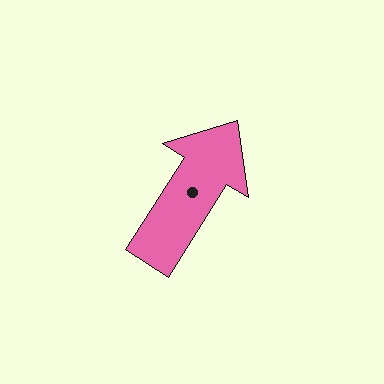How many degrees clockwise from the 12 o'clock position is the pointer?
Approximately 32 degrees.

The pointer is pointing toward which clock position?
Roughly 1 o'clock.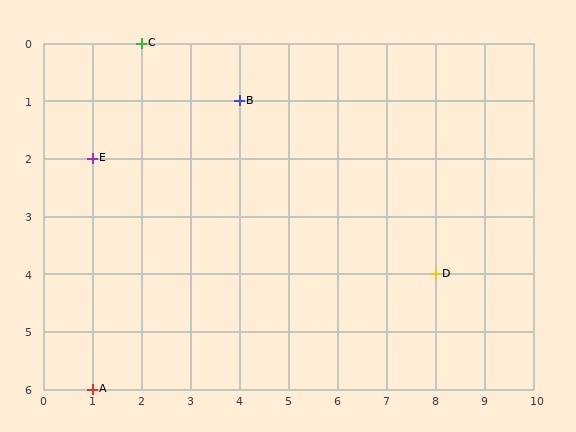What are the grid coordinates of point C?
Point C is at grid coordinates (2, 0).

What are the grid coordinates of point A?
Point A is at grid coordinates (1, 6).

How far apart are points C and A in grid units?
Points C and A are 1 column and 6 rows apart (about 6.1 grid units diagonally).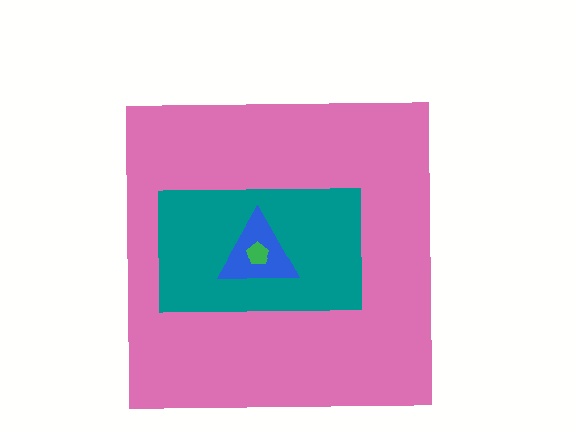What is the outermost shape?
The pink square.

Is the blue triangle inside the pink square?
Yes.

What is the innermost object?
The green pentagon.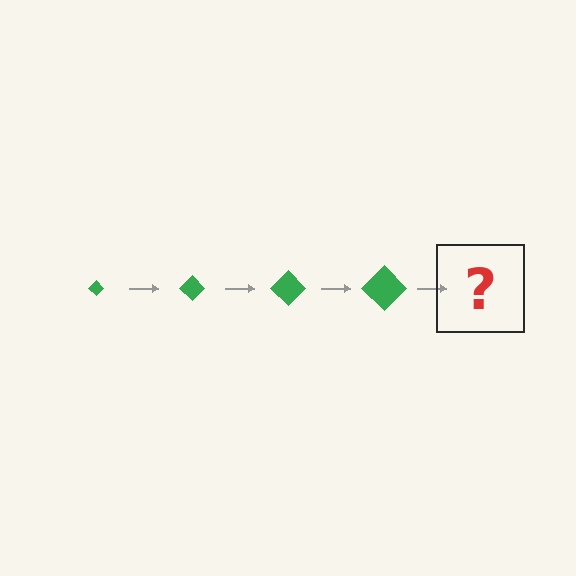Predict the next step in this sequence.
The next step is a green diamond, larger than the previous one.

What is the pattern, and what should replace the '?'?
The pattern is that the diamond gets progressively larger each step. The '?' should be a green diamond, larger than the previous one.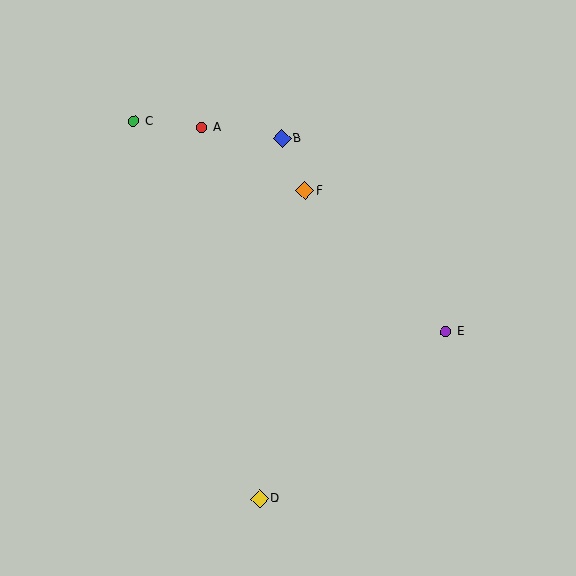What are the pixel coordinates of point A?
Point A is at (202, 128).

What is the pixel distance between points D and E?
The distance between D and E is 250 pixels.